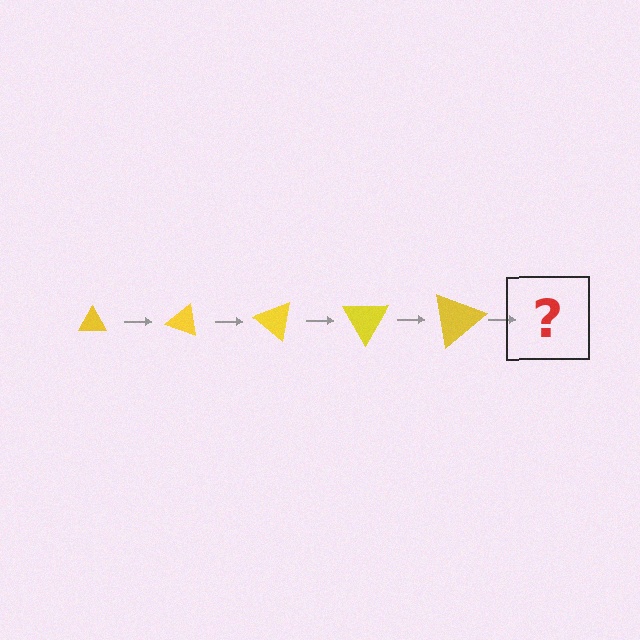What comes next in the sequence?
The next element should be a triangle, larger than the previous one and rotated 100 degrees from the start.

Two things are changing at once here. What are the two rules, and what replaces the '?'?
The two rules are that the triangle grows larger each step and it rotates 20 degrees each step. The '?' should be a triangle, larger than the previous one and rotated 100 degrees from the start.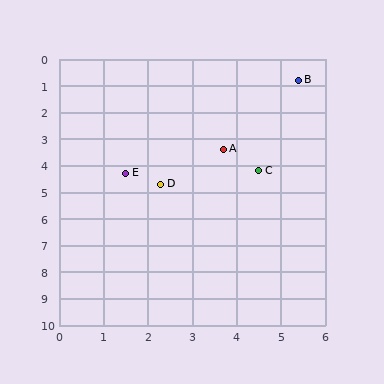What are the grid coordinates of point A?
Point A is at approximately (3.7, 3.4).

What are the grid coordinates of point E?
Point E is at approximately (1.5, 4.3).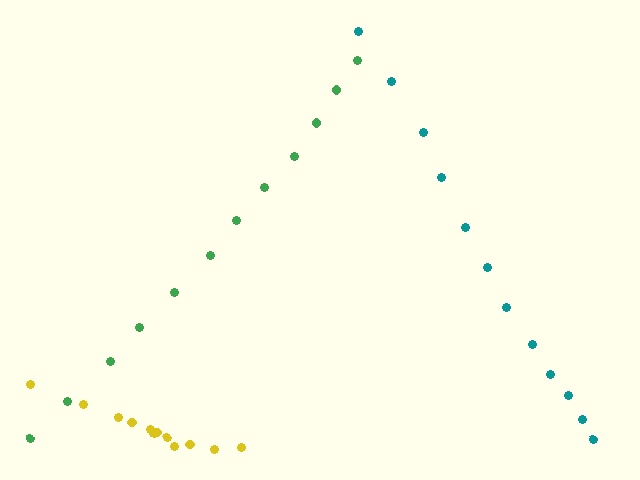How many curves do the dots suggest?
There are 3 distinct paths.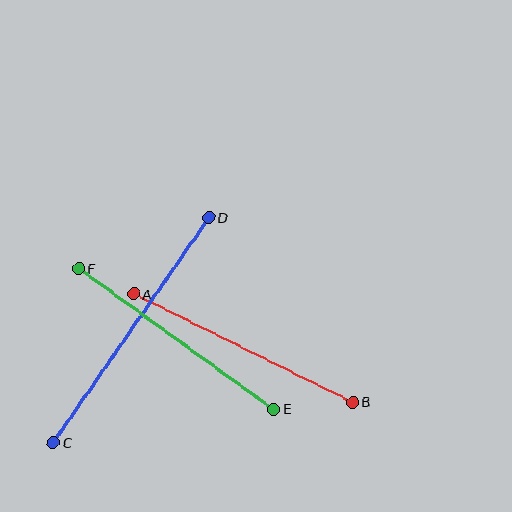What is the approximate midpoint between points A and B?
The midpoint is at approximately (243, 348) pixels.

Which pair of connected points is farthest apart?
Points C and D are farthest apart.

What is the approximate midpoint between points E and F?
The midpoint is at approximately (176, 339) pixels.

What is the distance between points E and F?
The distance is approximately 241 pixels.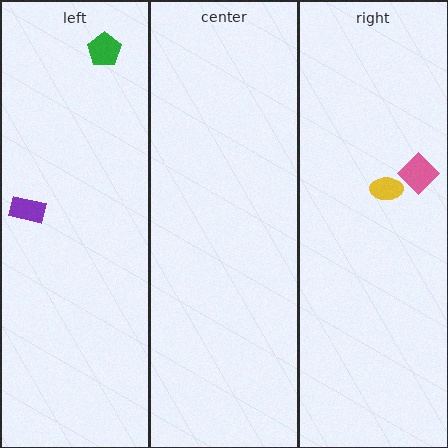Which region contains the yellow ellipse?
The right region.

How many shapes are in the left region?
2.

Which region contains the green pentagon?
The left region.